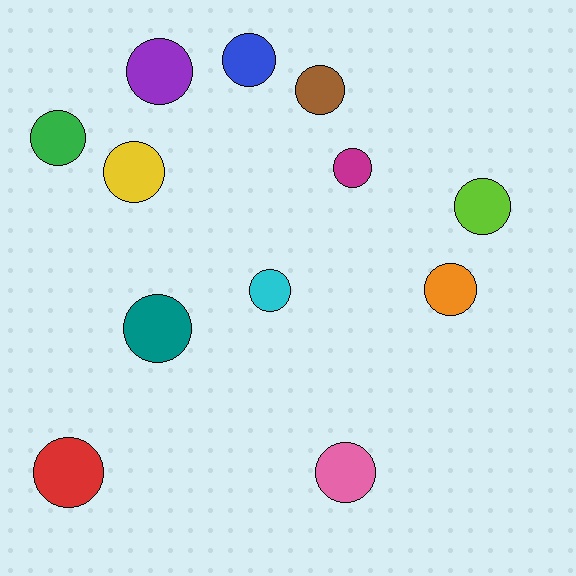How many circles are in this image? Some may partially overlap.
There are 12 circles.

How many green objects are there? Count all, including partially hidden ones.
There is 1 green object.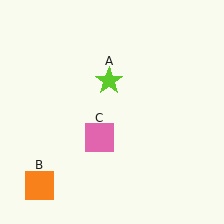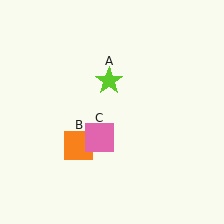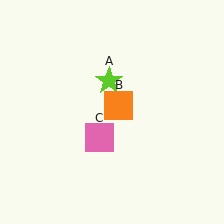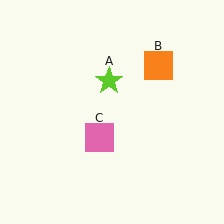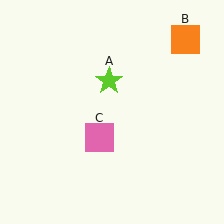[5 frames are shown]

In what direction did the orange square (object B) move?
The orange square (object B) moved up and to the right.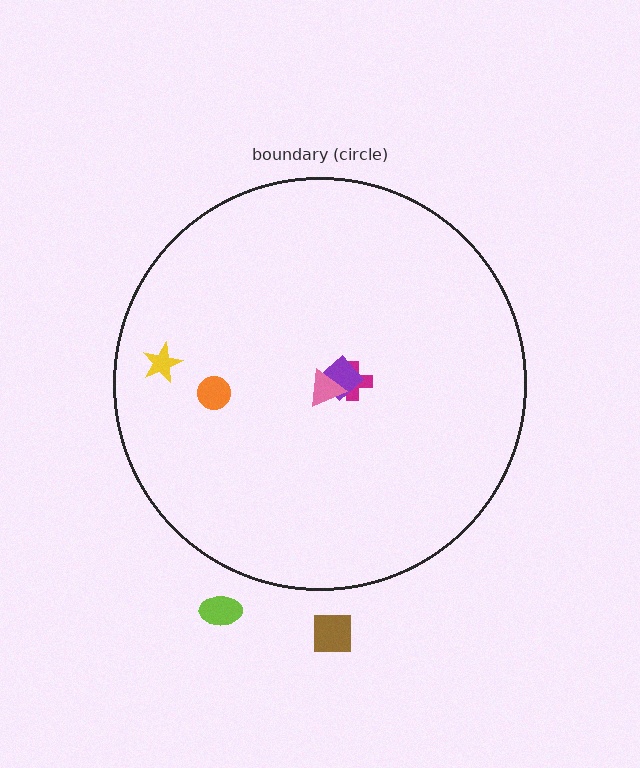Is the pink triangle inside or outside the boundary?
Inside.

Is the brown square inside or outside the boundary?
Outside.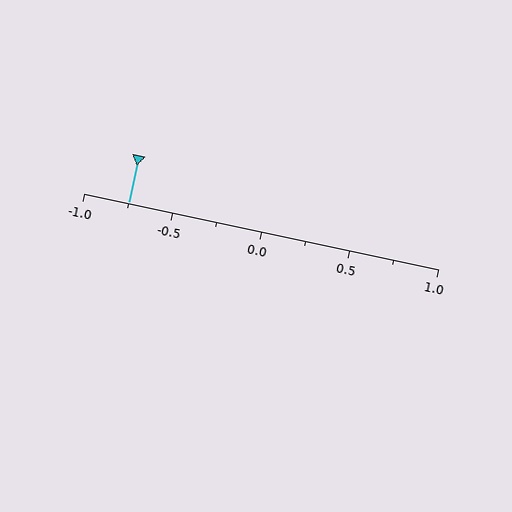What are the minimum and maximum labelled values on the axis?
The axis runs from -1.0 to 1.0.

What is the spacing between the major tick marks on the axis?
The major ticks are spaced 0.5 apart.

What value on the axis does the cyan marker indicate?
The marker indicates approximately -0.75.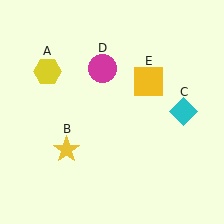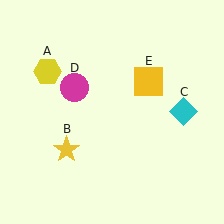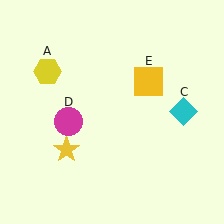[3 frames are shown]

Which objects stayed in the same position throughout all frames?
Yellow hexagon (object A) and yellow star (object B) and cyan diamond (object C) and yellow square (object E) remained stationary.